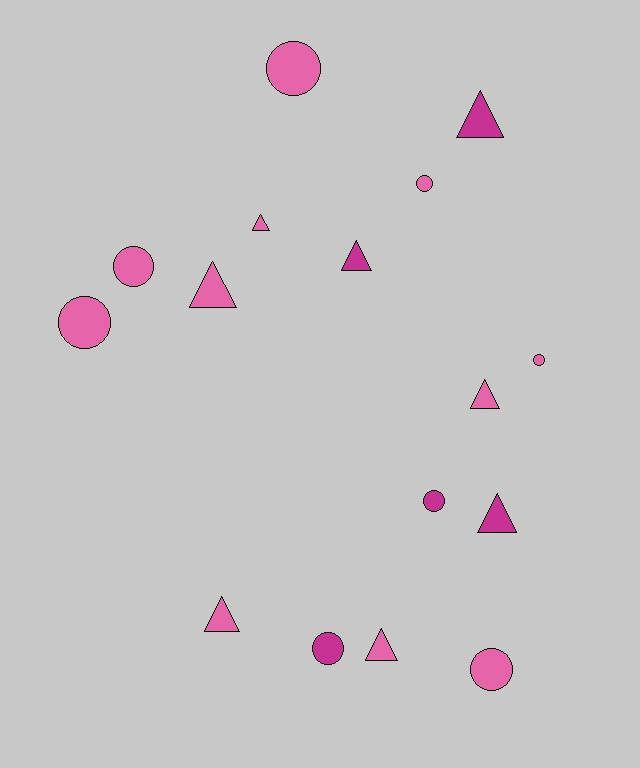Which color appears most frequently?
Pink, with 11 objects.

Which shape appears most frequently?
Circle, with 8 objects.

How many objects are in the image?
There are 16 objects.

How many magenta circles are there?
There are 2 magenta circles.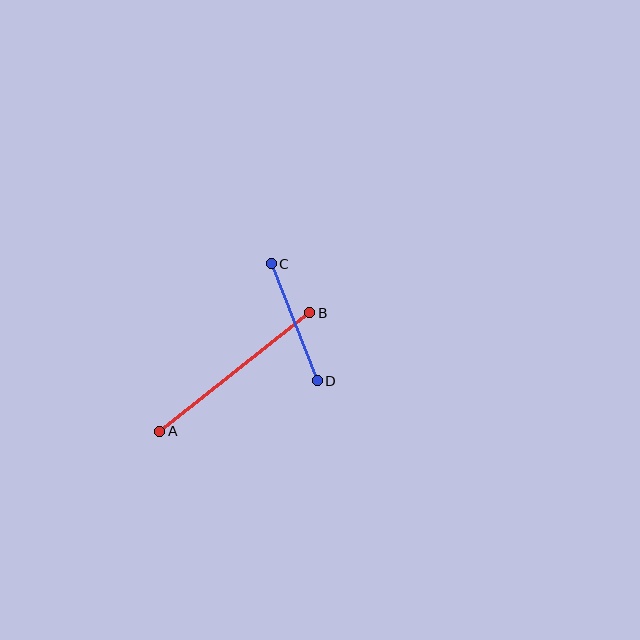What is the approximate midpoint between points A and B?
The midpoint is at approximately (235, 372) pixels.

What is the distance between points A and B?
The distance is approximately 191 pixels.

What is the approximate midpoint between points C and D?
The midpoint is at approximately (294, 322) pixels.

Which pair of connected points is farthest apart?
Points A and B are farthest apart.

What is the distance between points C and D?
The distance is approximately 126 pixels.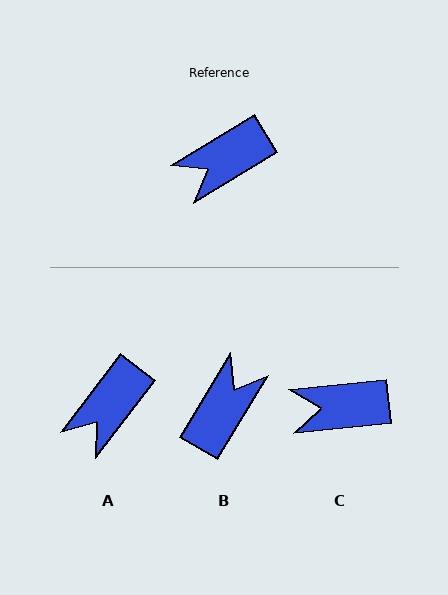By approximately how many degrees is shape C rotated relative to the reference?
Approximately 25 degrees clockwise.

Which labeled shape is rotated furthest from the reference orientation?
B, about 152 degrees away.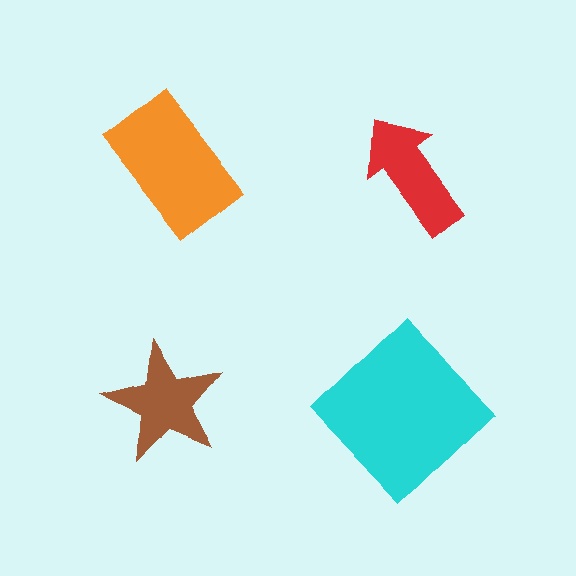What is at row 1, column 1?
An orange rectangle.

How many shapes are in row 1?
2 shapes.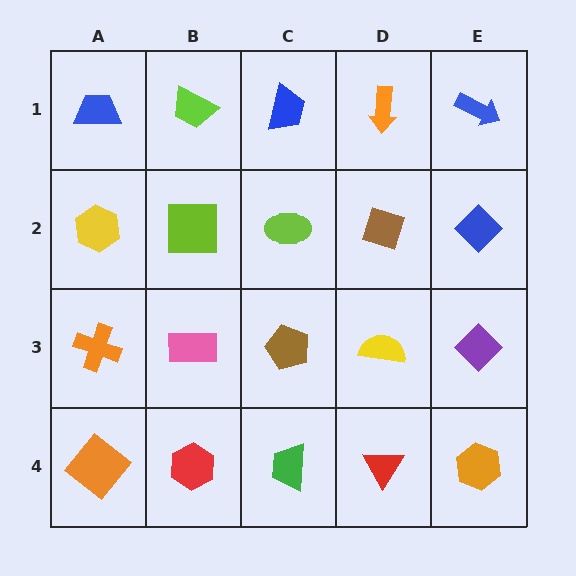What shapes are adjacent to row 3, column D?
A brown diamond (row 2, column D), a red triangle (row 4, column D), a brown pentagon (row 3, column C), a purple diamond (row 3, column E).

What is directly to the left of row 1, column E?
An orange arrow.